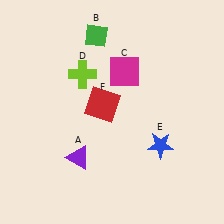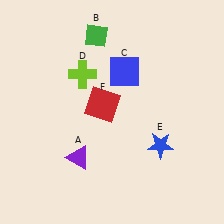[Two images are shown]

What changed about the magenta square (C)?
In Image 1, C is magenta. In Image 2, it changed to blue.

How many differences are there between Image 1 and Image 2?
There is 1 difference between the two images.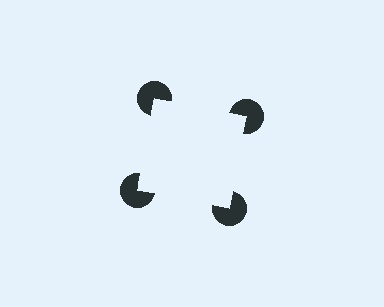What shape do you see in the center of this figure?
An illusory square — its edges are inferred from the aligned wedge cuts in the pac-man discs, not physically drawn.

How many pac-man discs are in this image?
There are 4 — one at each vertex of the illusory square.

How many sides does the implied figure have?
4 sides.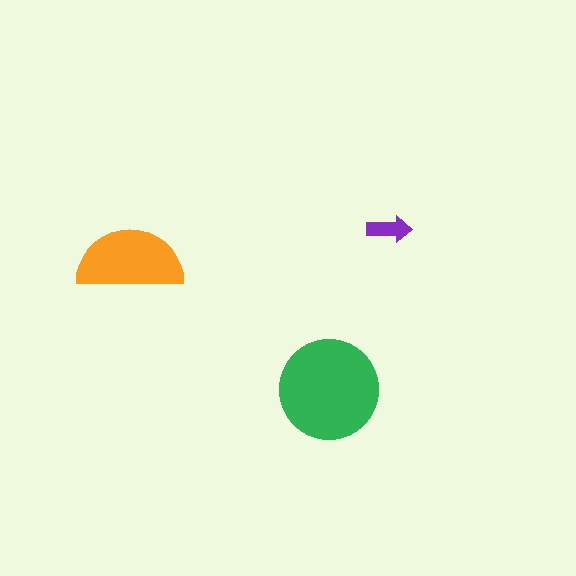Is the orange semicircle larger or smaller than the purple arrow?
Larger.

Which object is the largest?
The green circle.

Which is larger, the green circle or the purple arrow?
The green circle.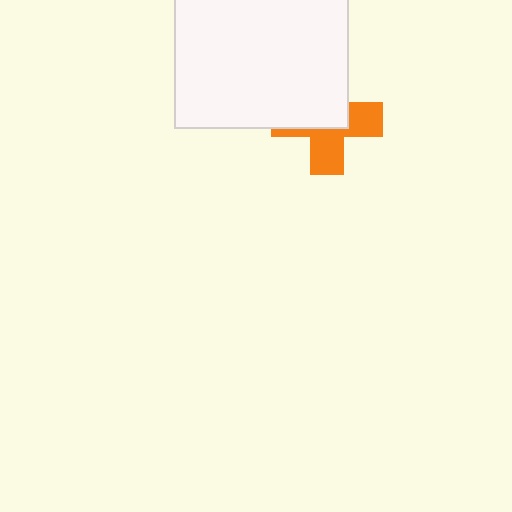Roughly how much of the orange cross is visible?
About half of it is visible (roughly 47%).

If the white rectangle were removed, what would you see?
You would see the complete orange cross.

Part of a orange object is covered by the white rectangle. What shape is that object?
It is a cross.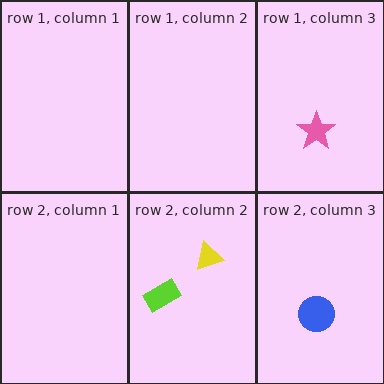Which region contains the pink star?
The row 1, column 3 region.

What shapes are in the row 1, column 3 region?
The pink star.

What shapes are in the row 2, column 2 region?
The yellow triangle, the lime rectangle.